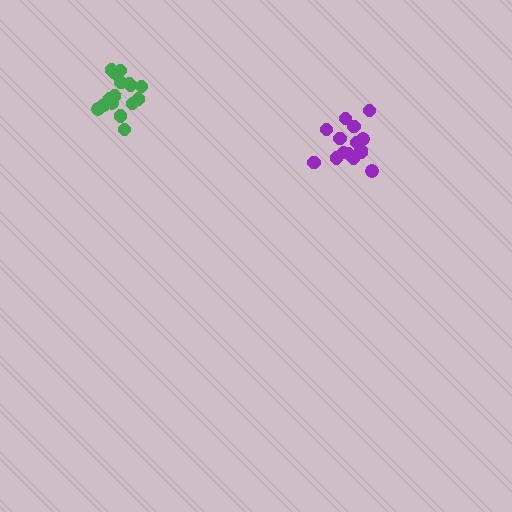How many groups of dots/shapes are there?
There are 2 groups.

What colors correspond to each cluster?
The clusters are colored: purple, green.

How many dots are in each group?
Group 1: 15 dots, Group 2: 16 dots (31 total).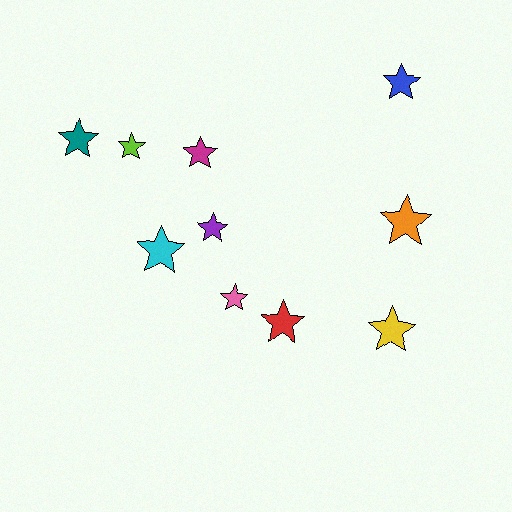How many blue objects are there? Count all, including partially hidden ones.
There is 1 blue object.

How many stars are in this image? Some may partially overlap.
There are 10 stars.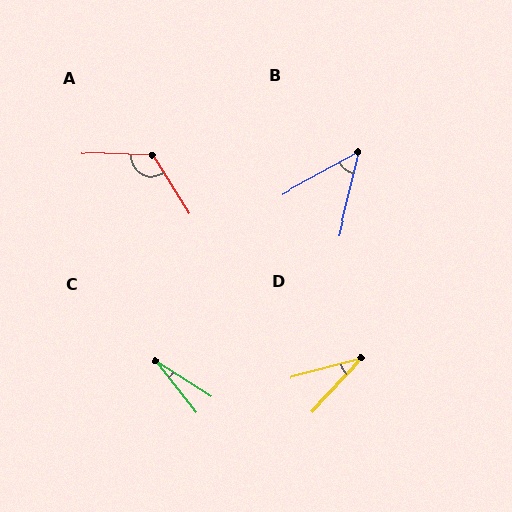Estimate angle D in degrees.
Approximately 33 degrees.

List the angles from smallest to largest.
C (20°), D (33°), B (47°), A (124°).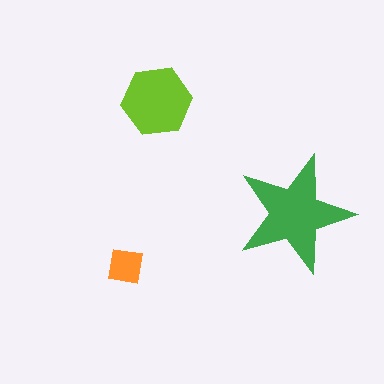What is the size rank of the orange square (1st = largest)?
3rd.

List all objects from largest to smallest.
The green star, the lime hexagon, the orange square.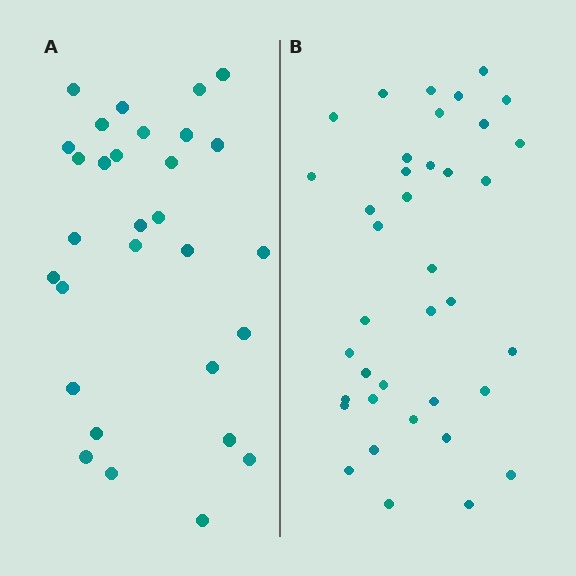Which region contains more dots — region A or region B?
Region B (the right region) has more dots.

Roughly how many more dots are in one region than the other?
Region B has roughly 8 or so more dots than region A.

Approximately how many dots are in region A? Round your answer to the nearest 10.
About 30 dots.